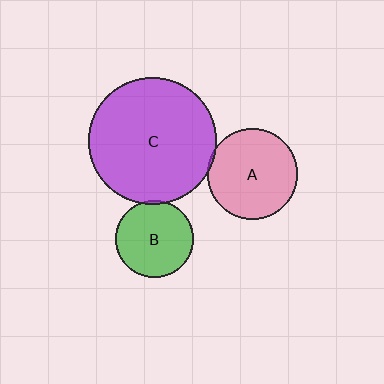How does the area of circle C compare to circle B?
Approximately 2.7 times.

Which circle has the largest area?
Circle C (purple).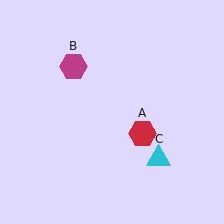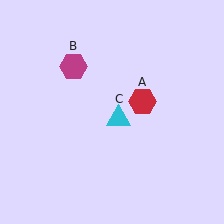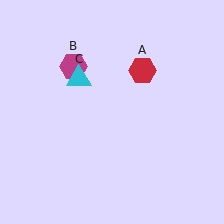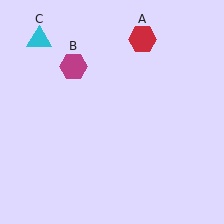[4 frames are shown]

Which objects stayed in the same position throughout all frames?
Magenta hexagon (object B) remained stationary.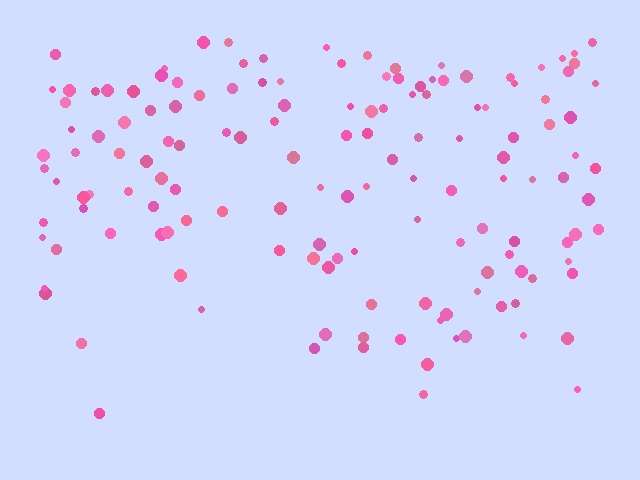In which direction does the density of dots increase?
From bottom to top, with the top side densest.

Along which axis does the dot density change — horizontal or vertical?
Vertical.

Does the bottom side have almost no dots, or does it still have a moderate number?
Still a moderate number, just noticeably fewer than the top.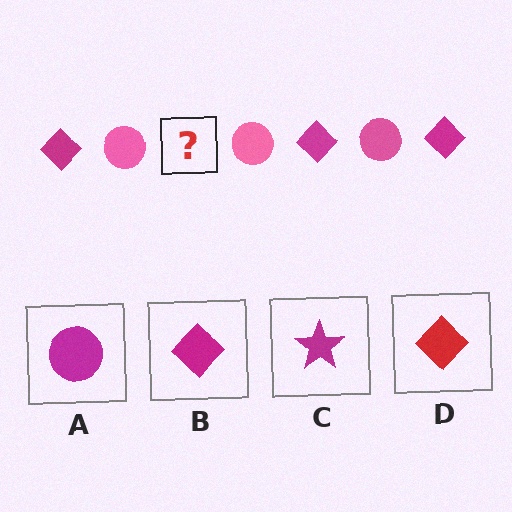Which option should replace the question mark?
Option B.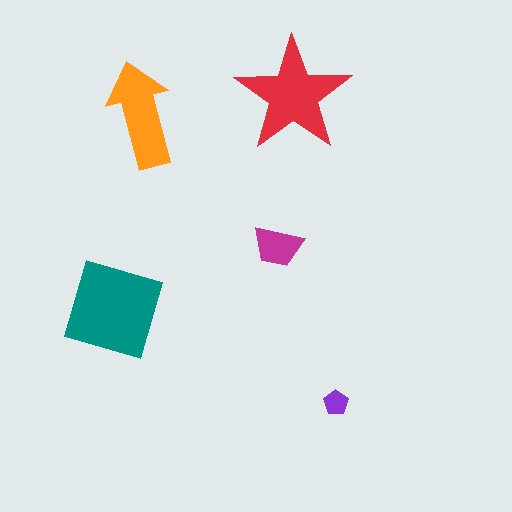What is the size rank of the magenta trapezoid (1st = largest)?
4th.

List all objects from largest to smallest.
The teal diamond, the red star, the orange arrow, the magenta trapezoid, the purple pentagon.